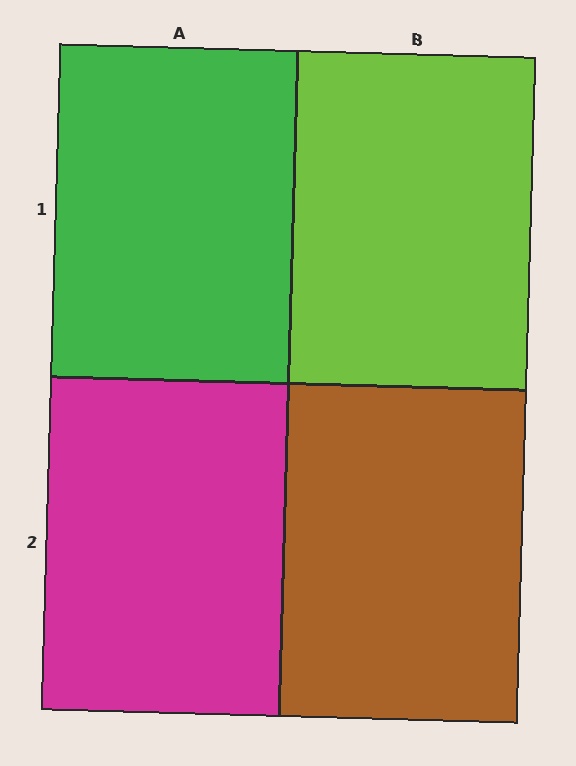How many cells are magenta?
1 cell is magenta.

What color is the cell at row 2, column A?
Magenta.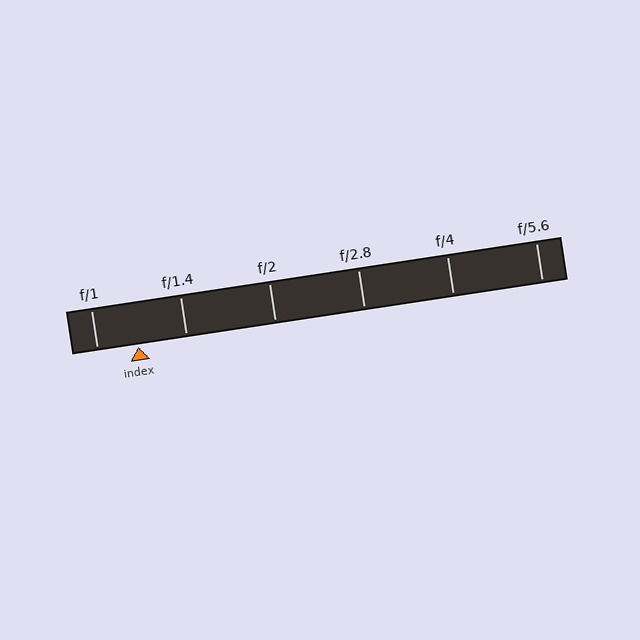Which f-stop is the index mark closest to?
The index mark is closest to f/1.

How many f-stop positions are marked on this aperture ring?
There are 6 f-stop positions marked.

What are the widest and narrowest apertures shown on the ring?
The widest aperture shown is f/1 and the narrowest is f/5.6.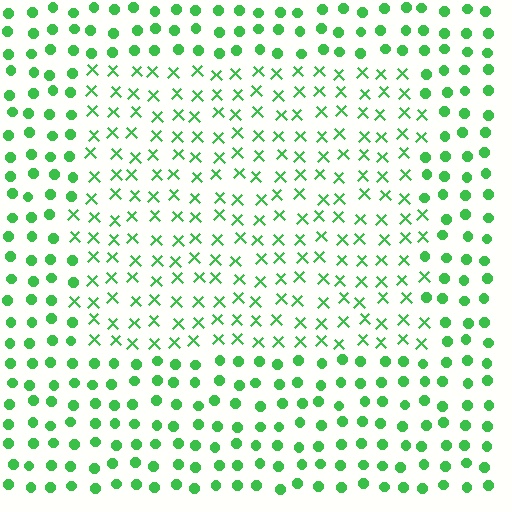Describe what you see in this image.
The image is filled with small green elements arranged in a uniform grid. A rectangle-shaped region contains X marks, while the surrounding area contains circles. The boundary is defined purely by the change in element shape.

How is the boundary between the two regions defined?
The boundary is defined by a change in element shape: X marks inside vs. circles outside. All elements share the same color and spacing.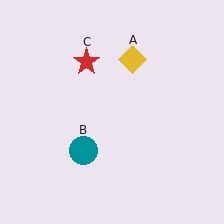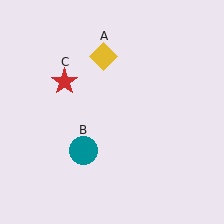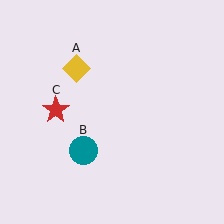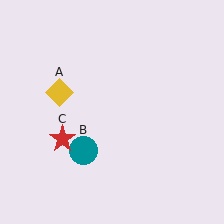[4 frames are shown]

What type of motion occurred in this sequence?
The yellow diamond (object A), red star (object C) rotated counterclockwise around the center of the scene.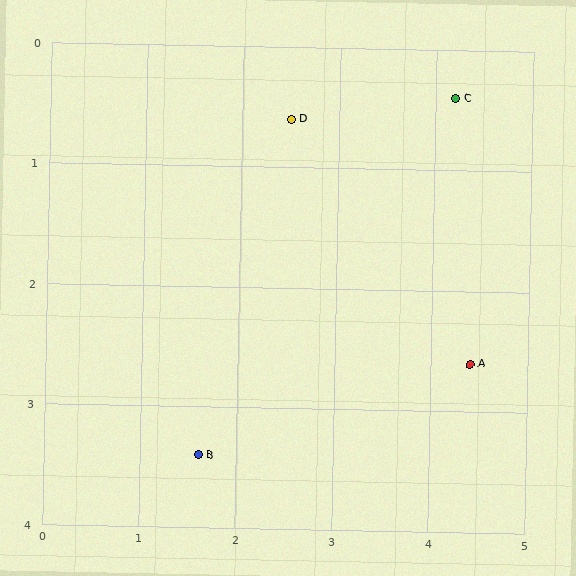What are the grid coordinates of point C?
Point C is at approximately (4.2, 0.4).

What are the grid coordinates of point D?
Point D is at approximately (2.5, 0.6).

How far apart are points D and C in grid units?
Points D and C are about 1.7 grid units apart.